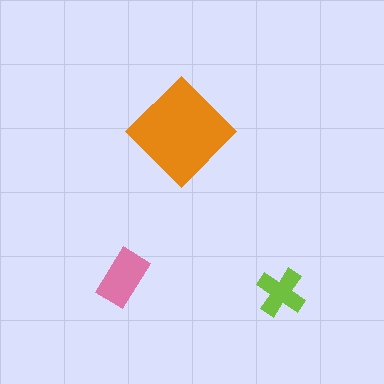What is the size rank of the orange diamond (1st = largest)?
1st.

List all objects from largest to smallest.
The orange diamond, the pink rectangle, the lime cross.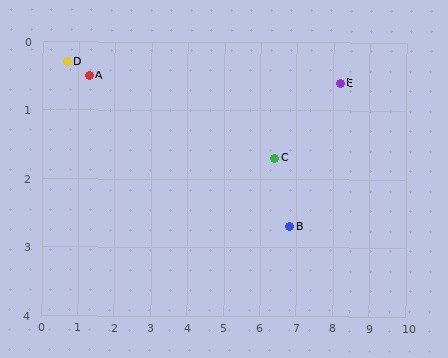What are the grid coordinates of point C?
Point C is at approximately (6.4, 1.7).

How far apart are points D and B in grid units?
Points D and B are about 6.6 grid units apart.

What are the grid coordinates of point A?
Point A is at approximately (1.3, 0.5).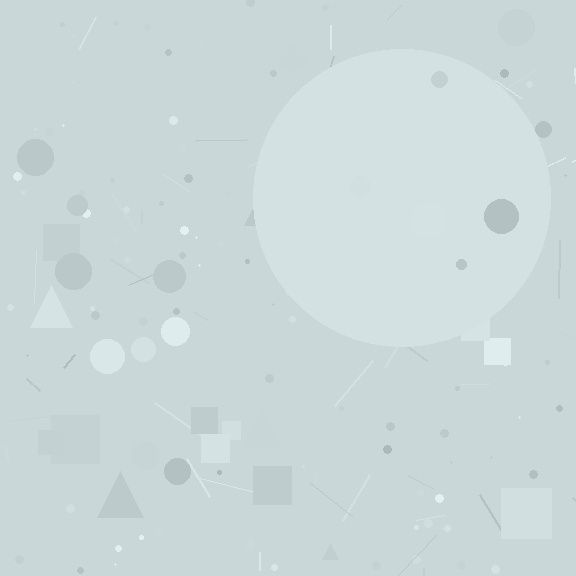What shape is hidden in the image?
A circle is hidden in the image.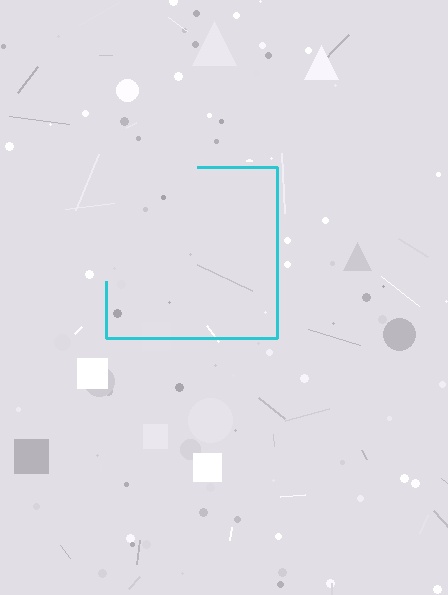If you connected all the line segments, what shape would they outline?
They would outline a square.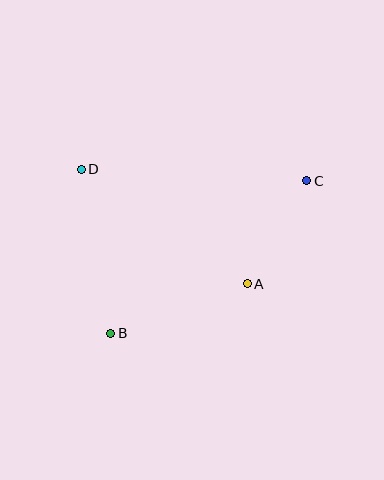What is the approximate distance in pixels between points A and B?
The distance between A and B is approximately 145 pixels.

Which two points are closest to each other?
Points A and C are closest to each other.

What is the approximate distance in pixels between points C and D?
The distance between C and D is approximately 226 pixels.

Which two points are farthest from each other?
Points B and C are farthest from each other.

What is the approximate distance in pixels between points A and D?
The distance between A and D is approximately 201 pixels.